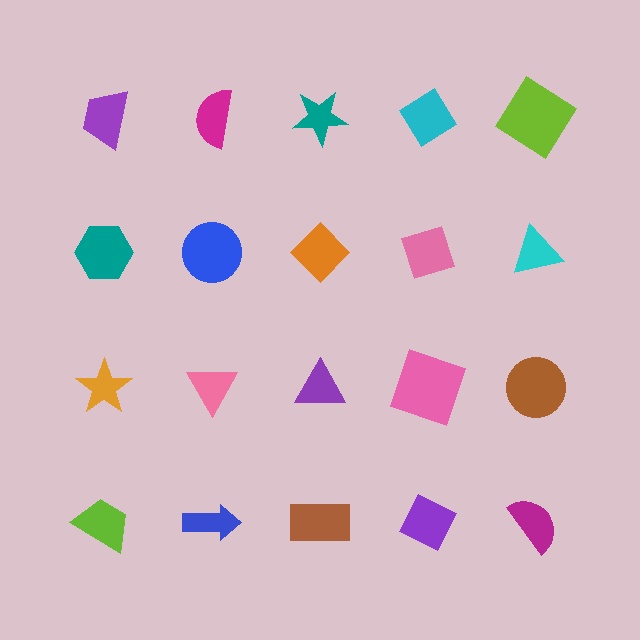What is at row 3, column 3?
A purple triangle.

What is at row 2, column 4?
A pink diamond.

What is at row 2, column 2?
A blue circle.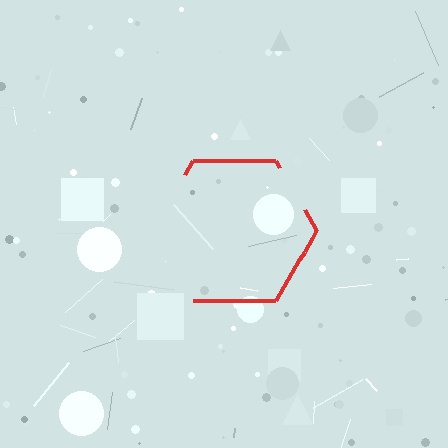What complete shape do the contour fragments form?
The contour fragments form a hexagon.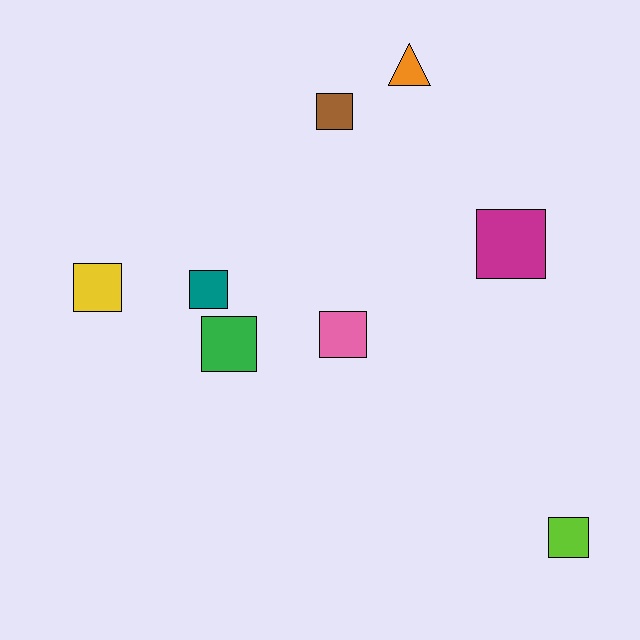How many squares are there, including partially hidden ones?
There are 7 squares.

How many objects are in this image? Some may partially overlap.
There are 8 objects.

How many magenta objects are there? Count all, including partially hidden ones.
There is 1 magenta object.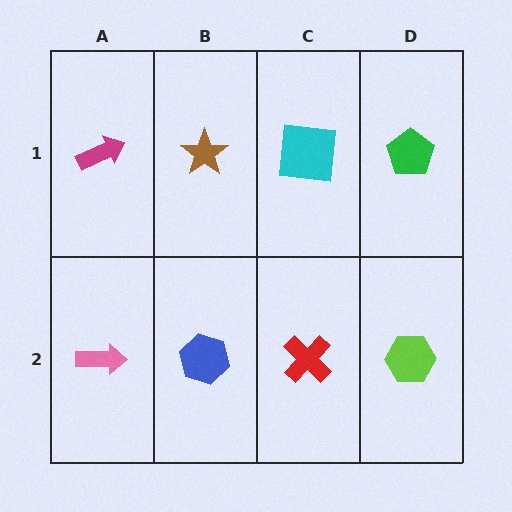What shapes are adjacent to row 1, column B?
A blue hexagon (row 2, column B), a magenta arrow (row 1, column A), a cyan square (row 1, column C).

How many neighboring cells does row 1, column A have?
2.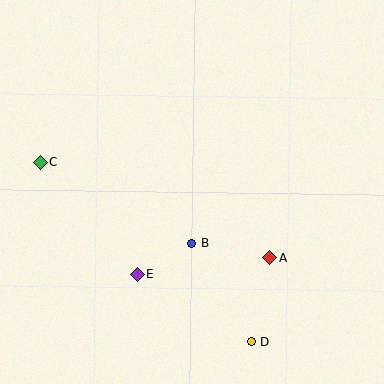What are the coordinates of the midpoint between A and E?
The midpoint between A and E is at (204, 266).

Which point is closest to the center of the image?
Point B at (192, 243) is closest to the center.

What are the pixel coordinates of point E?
Point E is at (137, 275).